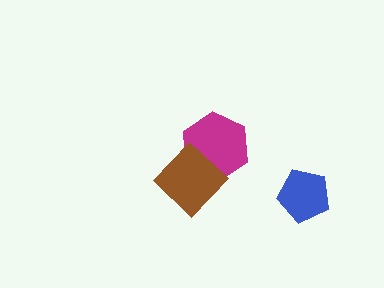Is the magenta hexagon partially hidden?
Yes, it is partially covered by another shape.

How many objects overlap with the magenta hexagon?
1 object overlaps with the magenta hexagon.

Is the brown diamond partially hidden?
No, no other shape covers it.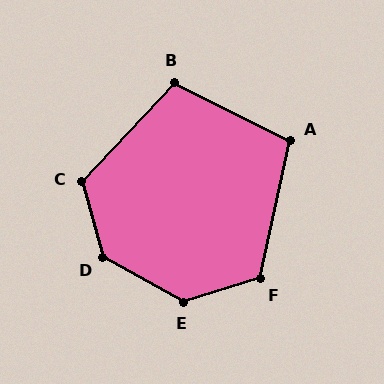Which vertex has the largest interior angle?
D, at approximately 135 degrees.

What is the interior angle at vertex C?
Approximately 121 degrees (obtuse).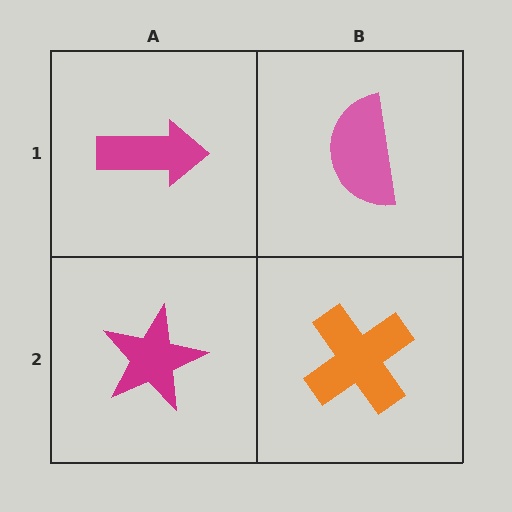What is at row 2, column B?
An orange cross.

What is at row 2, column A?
A magenta star.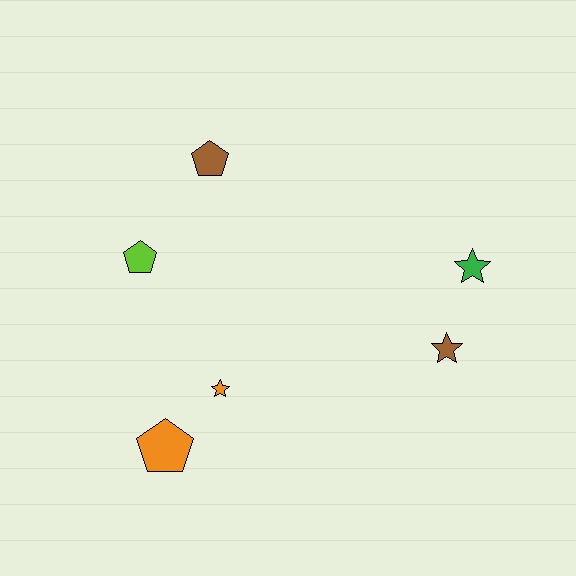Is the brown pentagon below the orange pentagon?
No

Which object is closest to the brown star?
The green star is closest to the brown star.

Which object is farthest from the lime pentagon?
The green star is farthest from the lime pentagon.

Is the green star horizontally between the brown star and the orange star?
No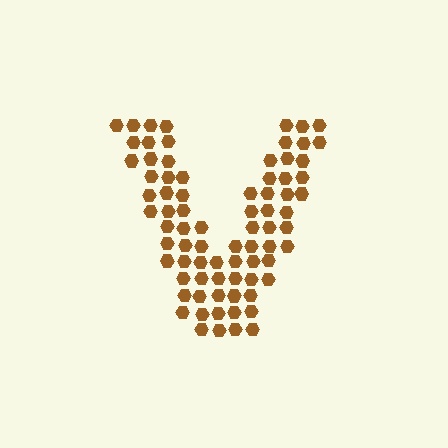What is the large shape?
The large shape is the letter V.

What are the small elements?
The small elements are hexagons.